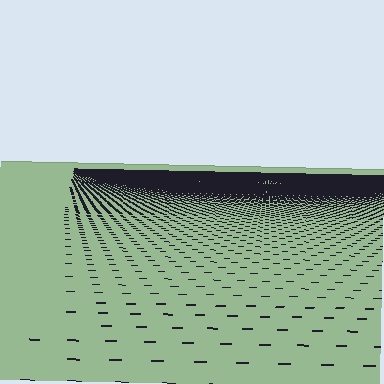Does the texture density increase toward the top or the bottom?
Density increases toward the top.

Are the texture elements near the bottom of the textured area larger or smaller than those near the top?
Larger. Near the bottom, elements are closer to the viewer and appear at a bigger on-screen size.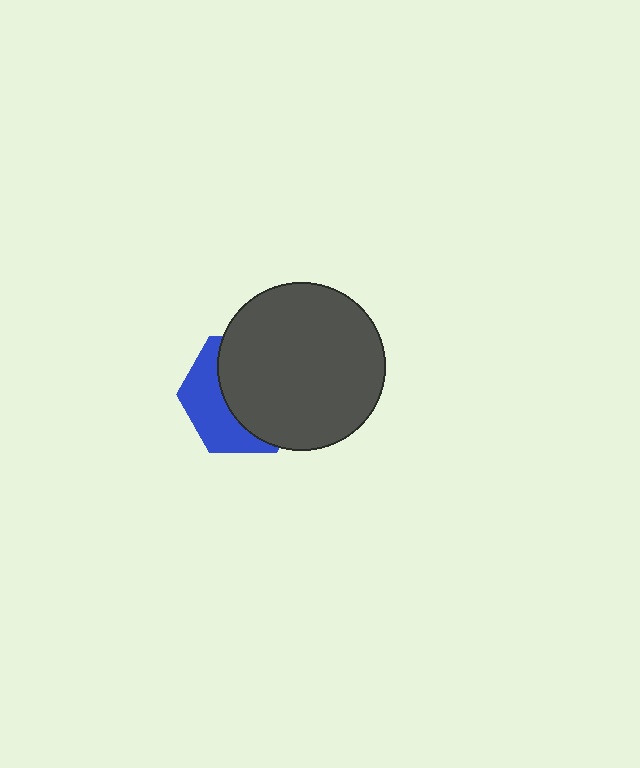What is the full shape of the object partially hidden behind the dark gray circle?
The partially hidden object is a blue hexagon.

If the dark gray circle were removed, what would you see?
You would see the complete blue hexagon.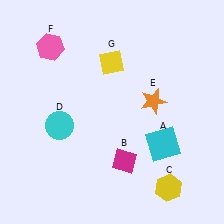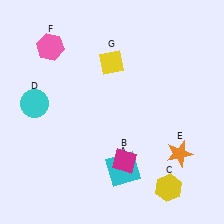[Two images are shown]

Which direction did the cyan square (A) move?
The cyan square (A) moved left.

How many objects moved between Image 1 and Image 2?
3 objects moved between the two images.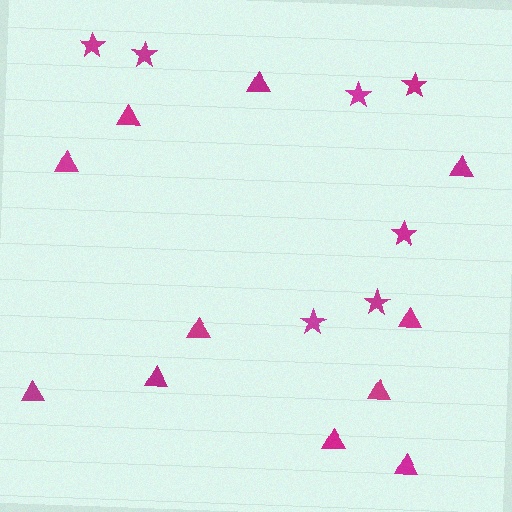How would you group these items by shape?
There are 2 groups: one group of stars (7) and one group of triangles (11).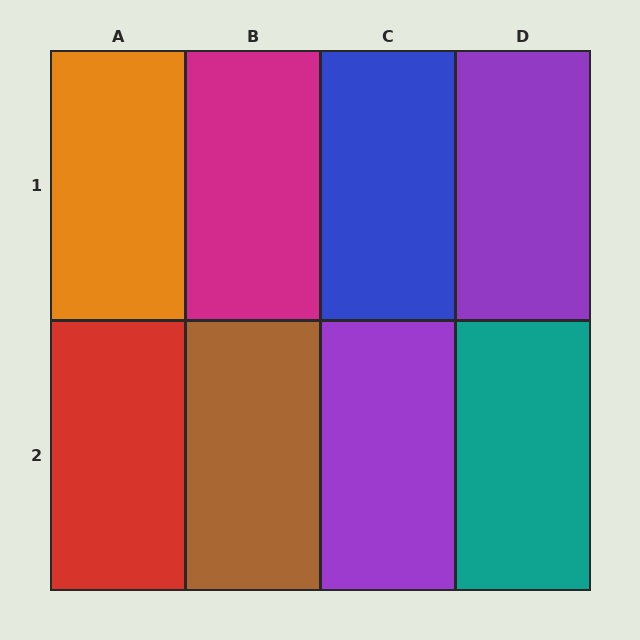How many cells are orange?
1 cell is orange.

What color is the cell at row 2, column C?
Purple.